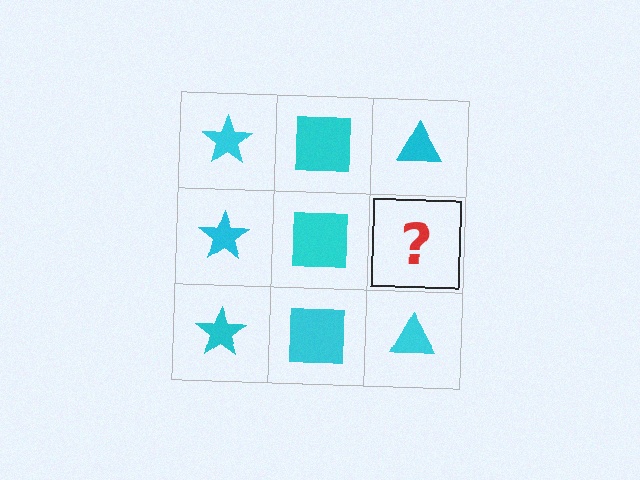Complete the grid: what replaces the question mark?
The question mark should be replaced with a cyan triangle.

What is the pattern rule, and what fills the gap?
The rule is that each column has a consistent shape. The gap should be filled with a cyan triangle.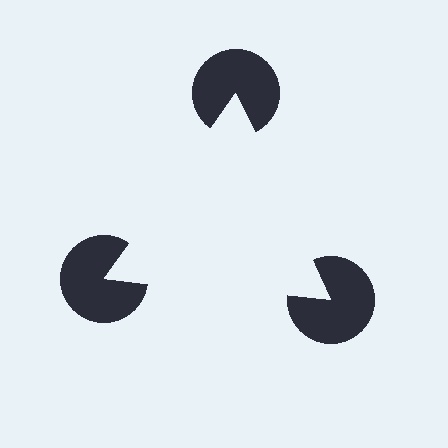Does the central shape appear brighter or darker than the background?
It typically appears slightly brighter than the background, even though no actual brightness change is drawn.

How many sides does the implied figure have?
3 sides.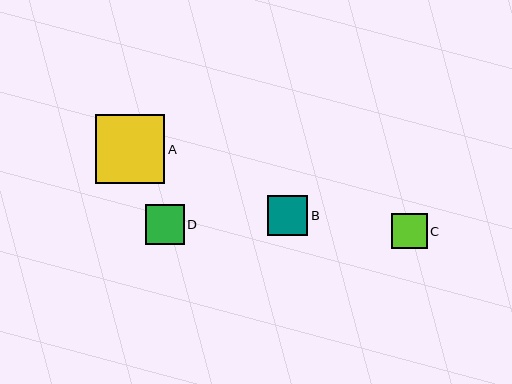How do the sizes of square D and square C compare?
Square D and square C are approximately the same size.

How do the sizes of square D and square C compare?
Square D and square C are approximately the same size.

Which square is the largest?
Square A is the largest with a size of approximately 69 pixels.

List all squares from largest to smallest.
From largest to smallest: A, B, D, C.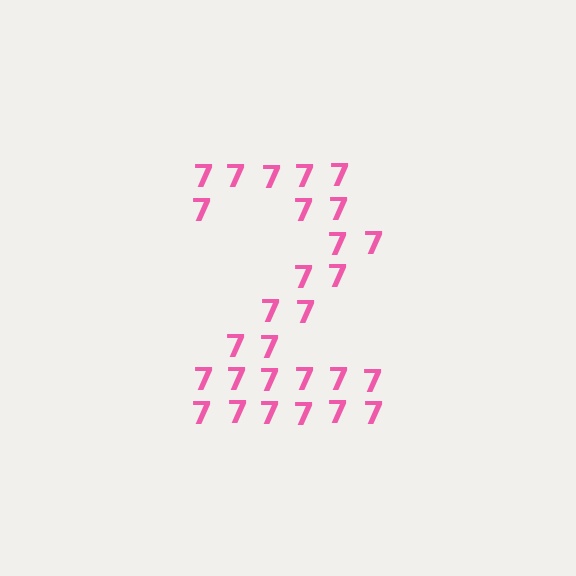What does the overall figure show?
The overall figure shows the digit 2.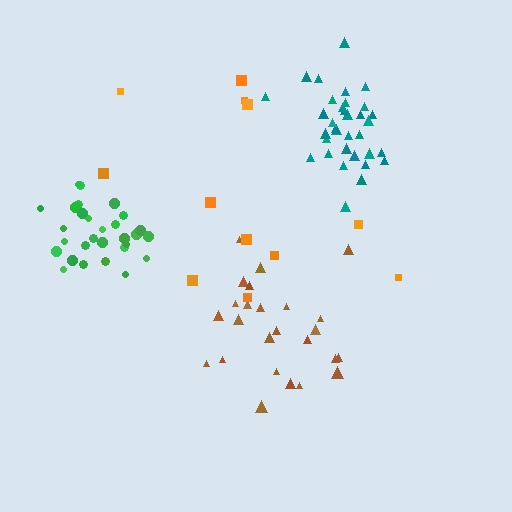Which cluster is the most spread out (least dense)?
Orange.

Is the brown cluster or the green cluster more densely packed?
Green.